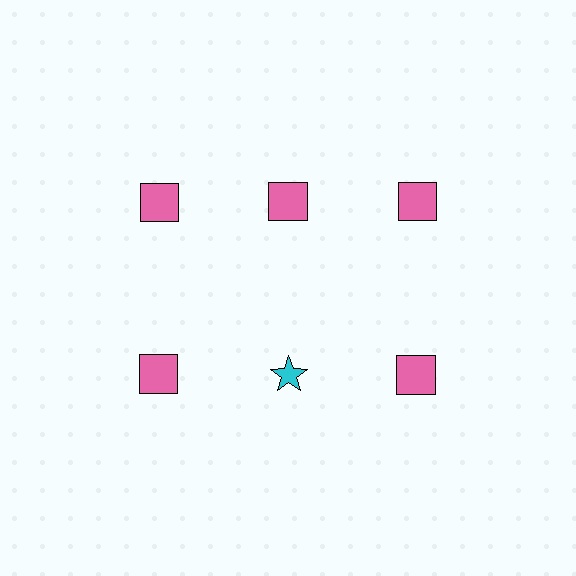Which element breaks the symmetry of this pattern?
The cyan star in the second row, second from left column breaks the symmetry. All other shapes are pink squares.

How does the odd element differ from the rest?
It differs in both color (cyan instead of pink) and shape (star instead of square).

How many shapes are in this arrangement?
There are 6 shapes arranged in a grid pattern.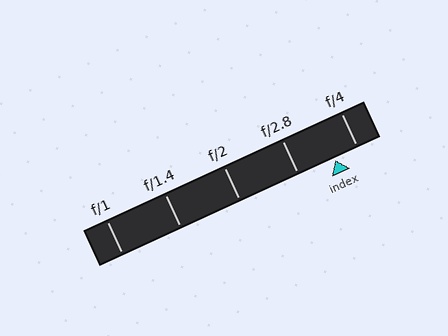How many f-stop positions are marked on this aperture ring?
There are 5 f-stop positions marked.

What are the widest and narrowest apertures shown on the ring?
The widest aperture shown is f/1 and the narrowest is f/4.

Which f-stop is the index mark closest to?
The index mark is closest to f/4.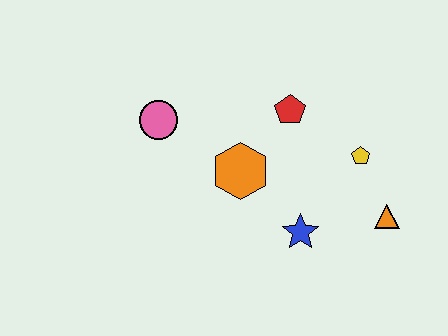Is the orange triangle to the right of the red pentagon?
Yes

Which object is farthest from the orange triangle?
The pink circle is farthest from the orange triangle.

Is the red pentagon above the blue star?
Yes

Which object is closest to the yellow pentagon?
The orange triangle is closest to the yellow pentagon.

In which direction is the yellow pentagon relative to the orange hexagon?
The yellow pentagon is to the right of the orange hexagon.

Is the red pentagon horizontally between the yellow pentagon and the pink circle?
Yes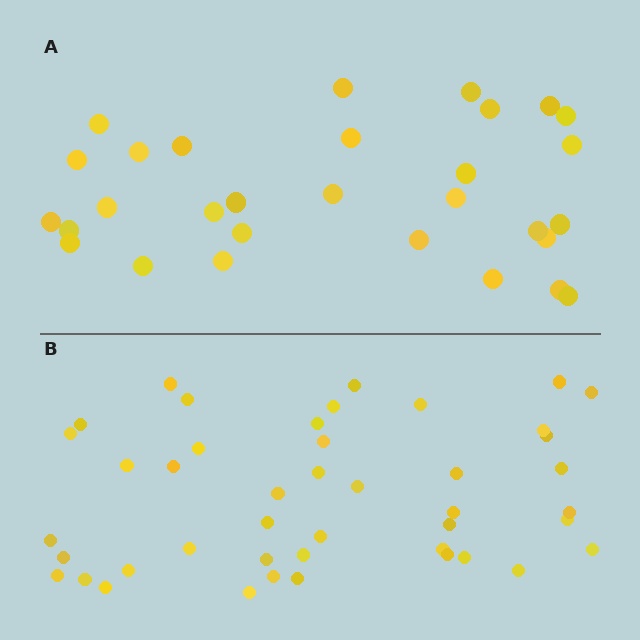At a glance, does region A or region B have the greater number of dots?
Region B (the bottom region) has more dots.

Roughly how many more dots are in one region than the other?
Region B has approximately 15 more dots than region A.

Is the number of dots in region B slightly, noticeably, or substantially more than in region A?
Region B has substantially more. The ratio is roughly 1.5 to 1.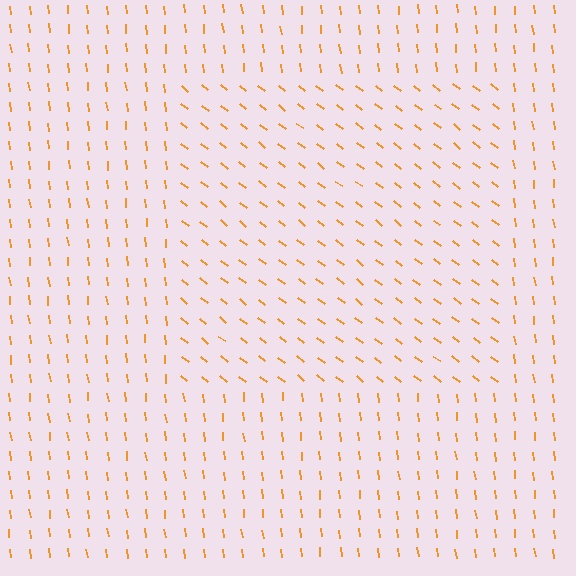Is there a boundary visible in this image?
Yes, there is a texture boundary formed by a change in line orientation.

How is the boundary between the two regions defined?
The boundary is defined purely by a change in line orientation (approximately 45 degrees difference). All lines are the same color and thickness.